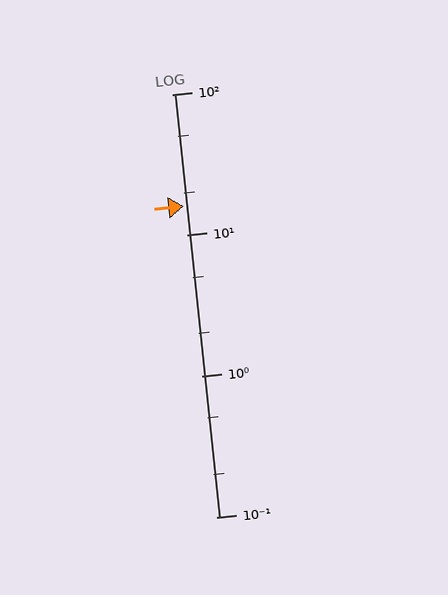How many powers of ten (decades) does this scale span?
The scale spans 3 decades, from 0.1 to 100.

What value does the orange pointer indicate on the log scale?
The pointer indicates approximately 16.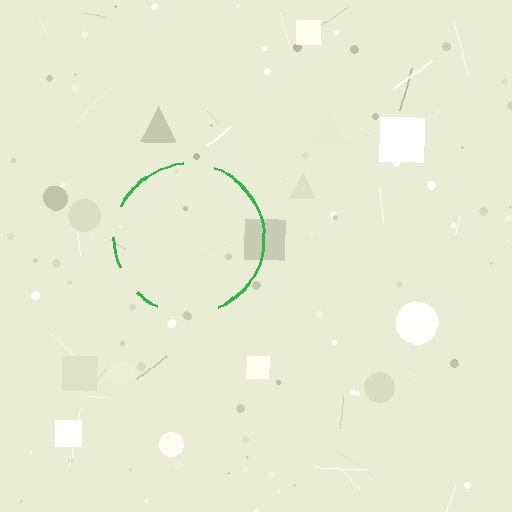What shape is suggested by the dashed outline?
The dashed outline suggests a circle.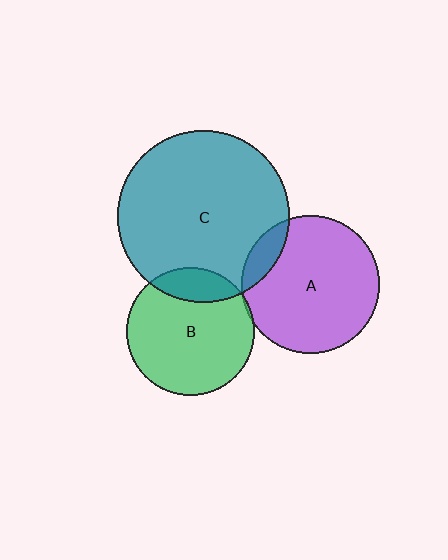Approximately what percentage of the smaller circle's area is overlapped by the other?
Approximately 15%.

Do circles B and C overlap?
Yes.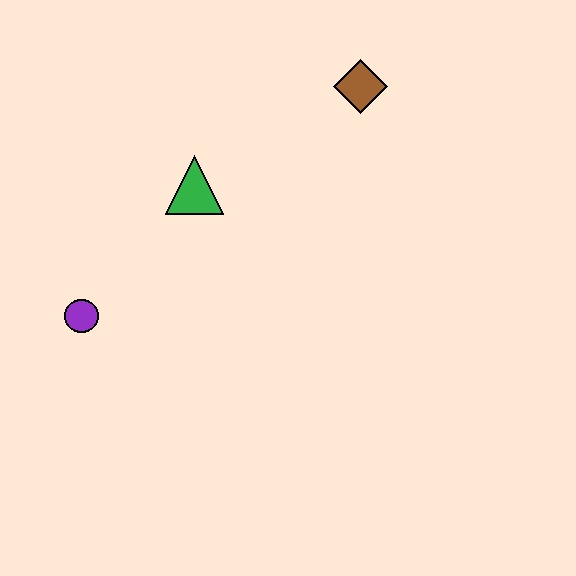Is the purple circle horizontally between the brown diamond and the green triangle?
No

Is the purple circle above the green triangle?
No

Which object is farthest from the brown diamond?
The purple circle is farthest from the brown diamond.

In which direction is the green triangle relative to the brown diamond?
The green triangle is to the left of the brown diamond.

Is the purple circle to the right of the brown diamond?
No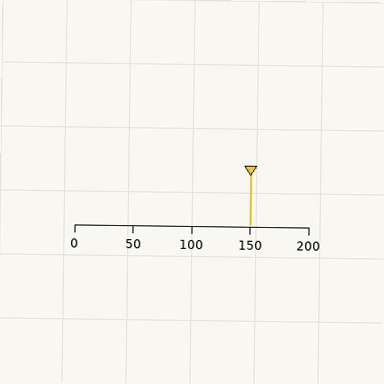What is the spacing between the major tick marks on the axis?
The major ticks are spaced 50 apart.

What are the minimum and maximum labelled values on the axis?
The axis runs from 0 to 200.